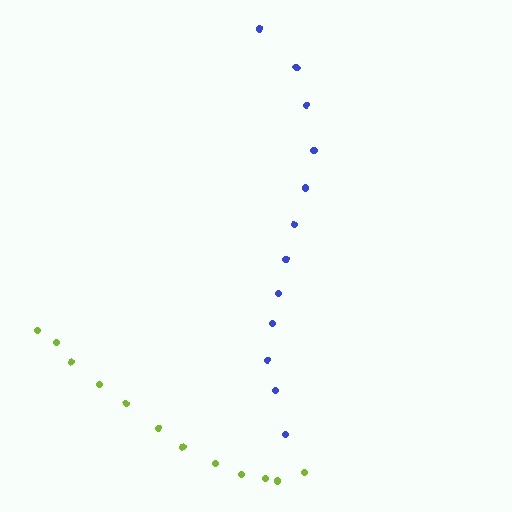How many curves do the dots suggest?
There are 2 distinct paths.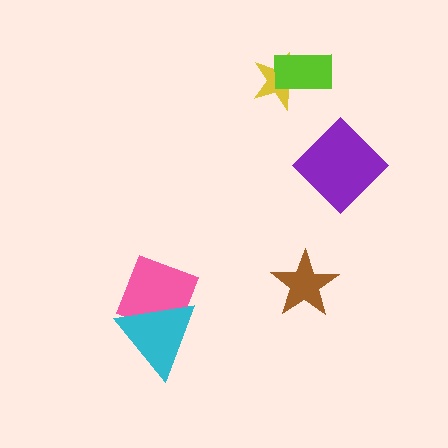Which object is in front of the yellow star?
The lime rectangle is in front of the yellow star.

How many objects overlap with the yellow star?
1 object overlaps with the yellow star.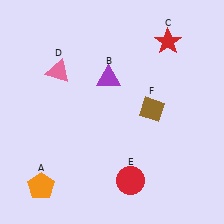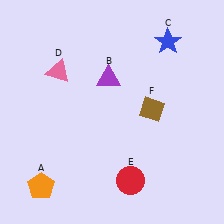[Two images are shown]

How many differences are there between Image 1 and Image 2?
There is 1 difference between the two images.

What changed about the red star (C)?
In Image 1, C is red. In Image 2, it changed to blue.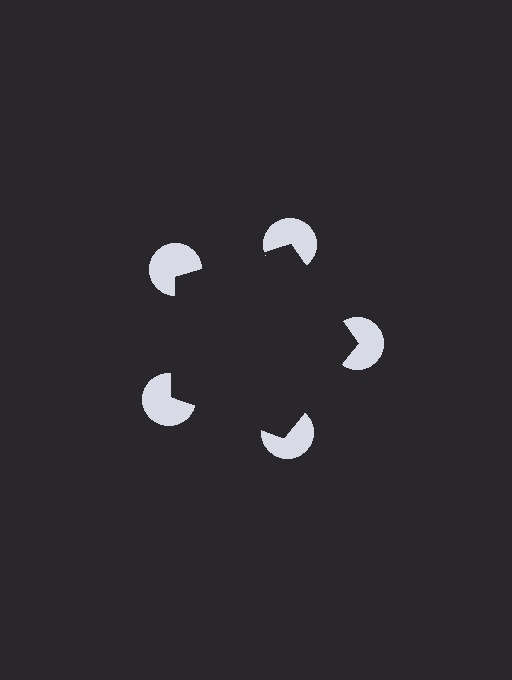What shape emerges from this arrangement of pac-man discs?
An illusory pentagon — its edges are inferred from the aligned wedge cuts in the pac-man discs, not physically drawn.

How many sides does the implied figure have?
5 sides.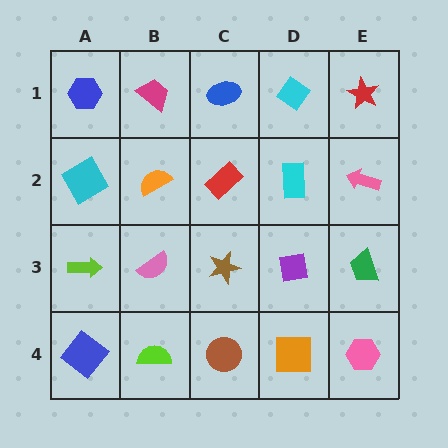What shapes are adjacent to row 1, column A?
A cyan diamond (row 2, column A), a magenta trapezoid (row 1, column B).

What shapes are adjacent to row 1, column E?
A pink arrow (row 2, column E), a cyan diamond (row 1, column D).